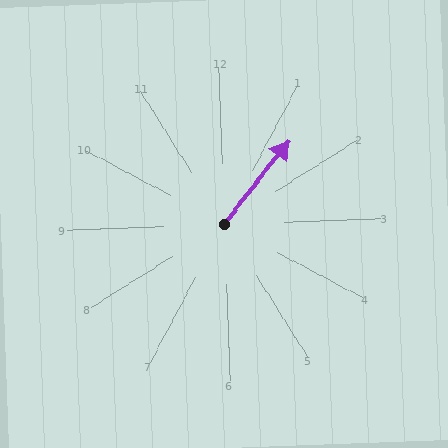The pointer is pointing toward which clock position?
Roughly 1 o'clock.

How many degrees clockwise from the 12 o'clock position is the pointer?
Approximately 40 degrees.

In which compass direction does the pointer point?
Northeast.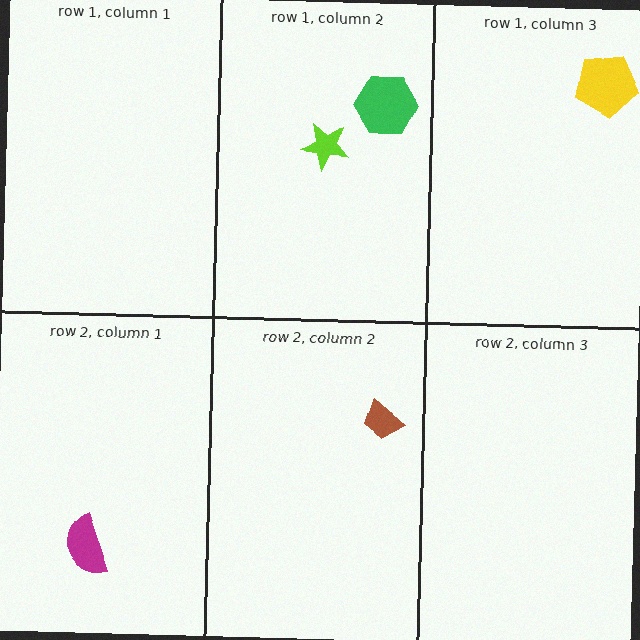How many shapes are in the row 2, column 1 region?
1.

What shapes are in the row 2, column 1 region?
The magenta semicircle.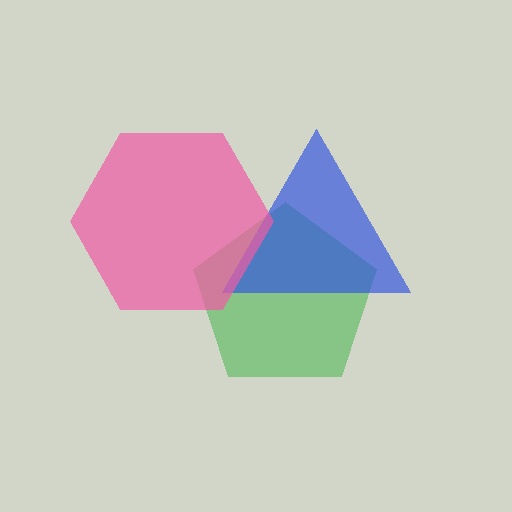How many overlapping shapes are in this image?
There are 3 overlapping shapes in the image.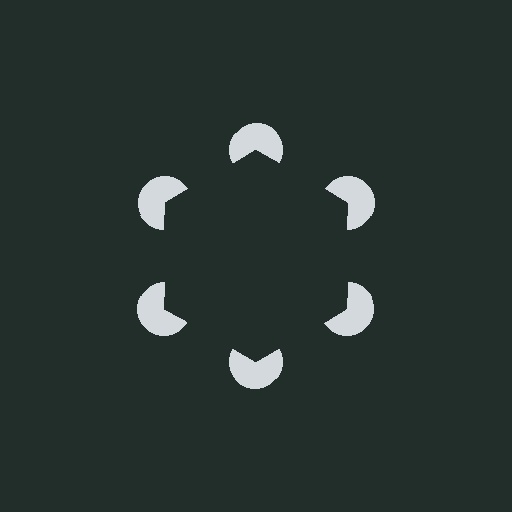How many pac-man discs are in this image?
There are 6 — one at each vertex of the illusory hexagon.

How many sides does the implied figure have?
6 sides.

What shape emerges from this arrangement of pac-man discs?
An illusory hexagon — its edges are inferred from the aligned wedge cuts in the pac-man discs, not physically drawn.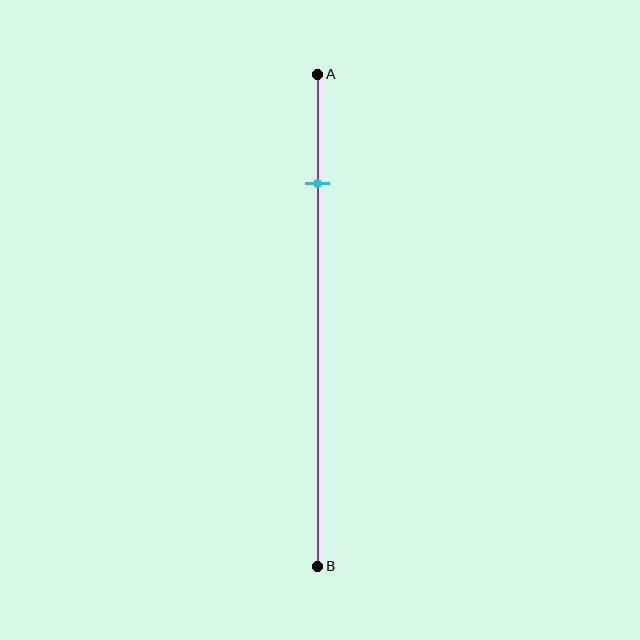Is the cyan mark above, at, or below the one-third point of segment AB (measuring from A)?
The cyan mark is above the one-third point of segment AB.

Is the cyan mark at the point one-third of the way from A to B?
No, the mark is at about 20% from A, not at the 33% one-third point.